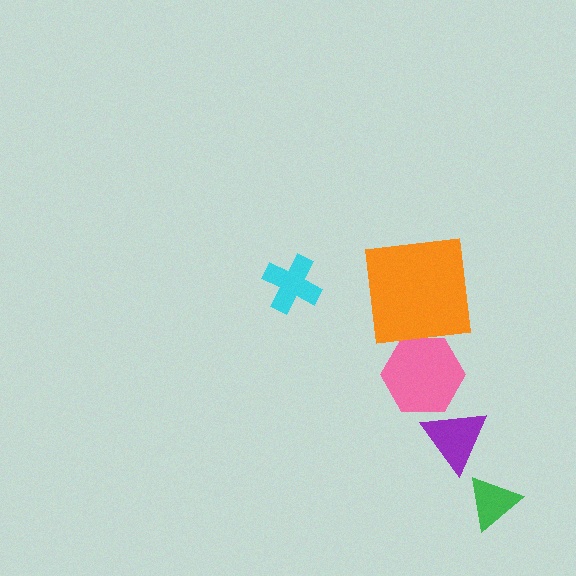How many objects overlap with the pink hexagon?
1 object overlaps with the pink hexagon.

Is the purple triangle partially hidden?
Yes, it is partially covered by another shape.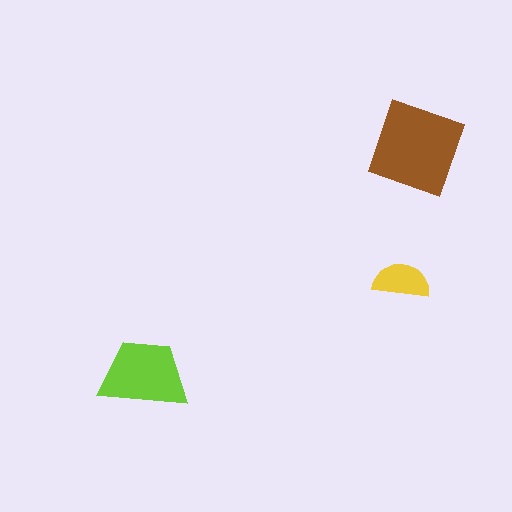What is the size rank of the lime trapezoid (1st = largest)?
2nd.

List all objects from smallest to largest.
The yellow semicircle, the lime trapezoid, the brown diamond.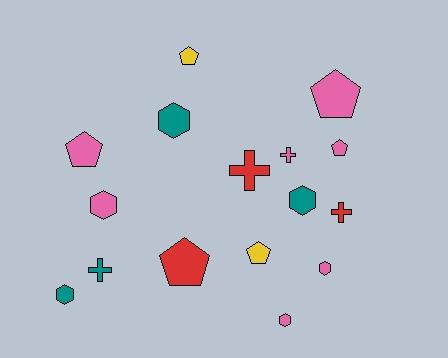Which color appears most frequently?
Pink, with 7 objects.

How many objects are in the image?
There are 16 objects.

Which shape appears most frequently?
Hexagon, with 6 objects.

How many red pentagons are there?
There is 1 red pentagon.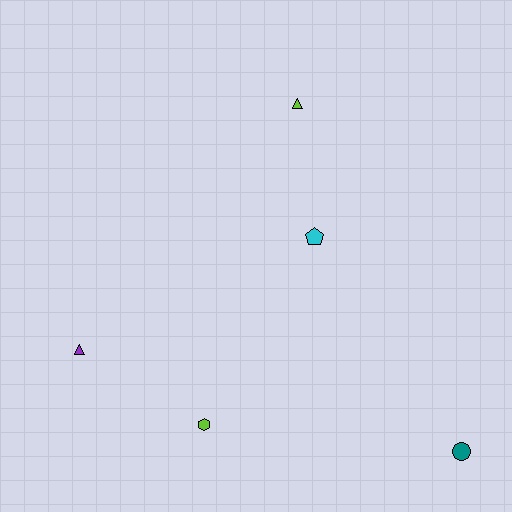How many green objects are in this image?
There are no green objects.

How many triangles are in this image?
There are 2 triangles.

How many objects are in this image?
There are 5 objects.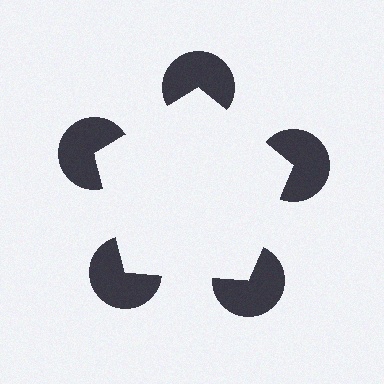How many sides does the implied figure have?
5 sides.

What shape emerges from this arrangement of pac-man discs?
An illusory pentagon — its edges are inferred from the aligned wedge cuts in the pac-man discs, not physically drawn.